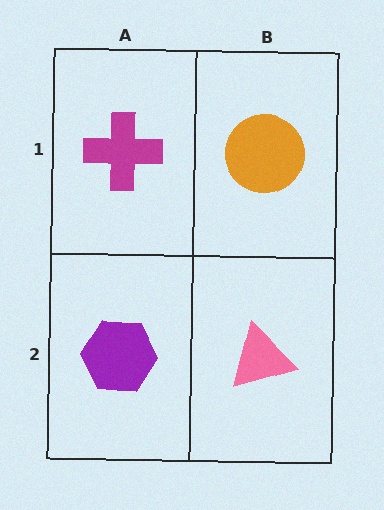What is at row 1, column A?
A magenta cross.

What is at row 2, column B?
A pink triangle.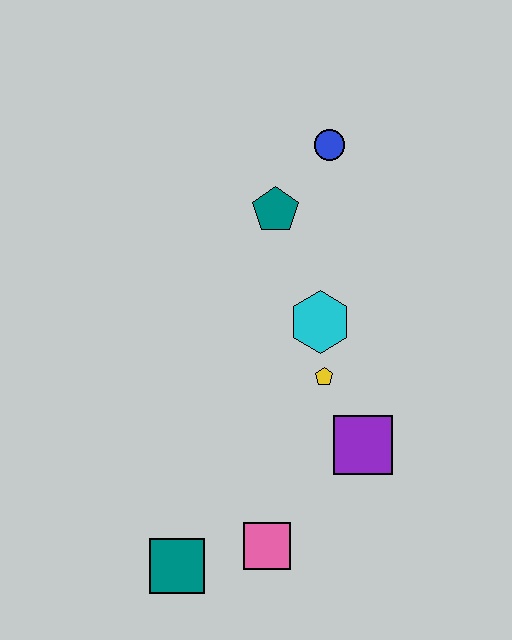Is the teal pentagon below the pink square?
No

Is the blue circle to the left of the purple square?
Yes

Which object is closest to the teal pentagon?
The blue circle is closest to the teal pentagon.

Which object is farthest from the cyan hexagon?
The teal square is farthest from the cyan hexagon.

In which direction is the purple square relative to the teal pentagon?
The purple square is below the teal pentagon.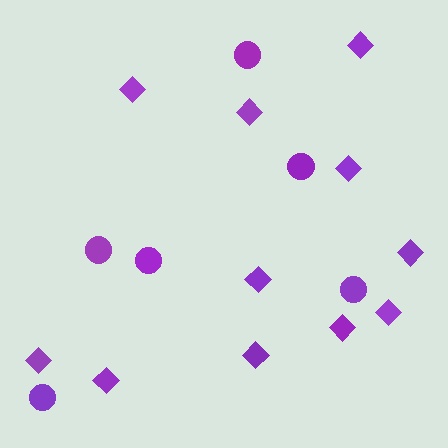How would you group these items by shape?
There are 2 groups: one group of diamonds (11) and one group of circles (6).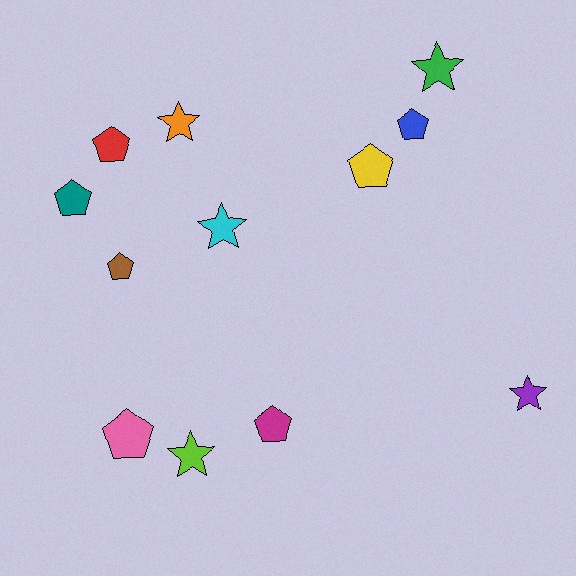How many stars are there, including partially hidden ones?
There are 5 stars.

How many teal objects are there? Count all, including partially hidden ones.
There is 1 teal object.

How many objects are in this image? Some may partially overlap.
There are 12 objects.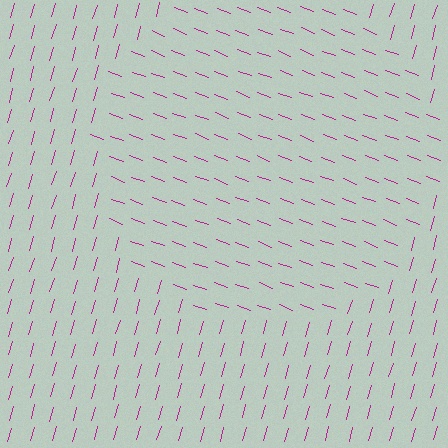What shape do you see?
I see a circle.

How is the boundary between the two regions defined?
The boundary is defined purely by a change in line orientation (approximately 85 degrees difference). All lines are the same color and thickness.